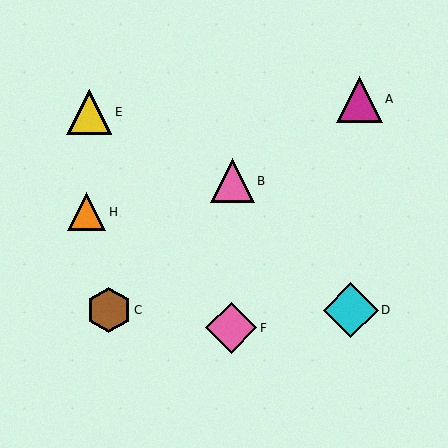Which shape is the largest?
The cyan diamond (labeled D) is the largest.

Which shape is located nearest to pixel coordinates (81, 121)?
The yellow triangle (labeled E) at (89, 112) is nearest to that location.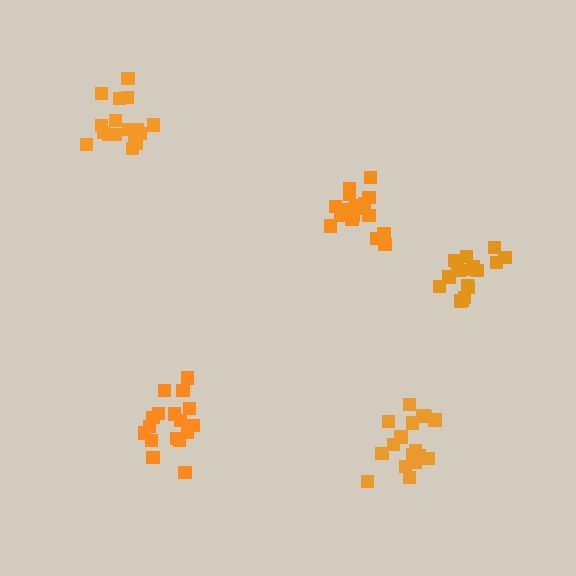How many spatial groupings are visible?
There are 5 spatial groupings.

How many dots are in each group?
Group 1: 18 dots, Group 2: 19 dots, Group 3: 18 dots, Group 4: 18 dots, Group 5: 17 dots (90 total).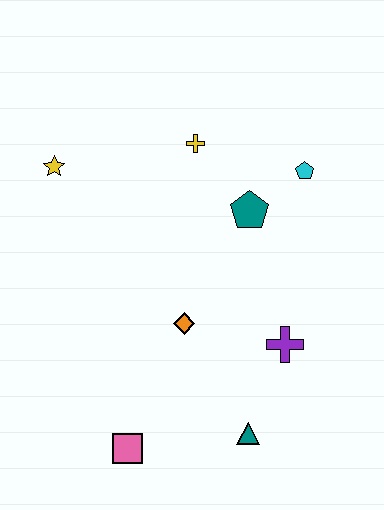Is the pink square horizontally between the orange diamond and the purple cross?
No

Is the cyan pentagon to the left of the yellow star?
No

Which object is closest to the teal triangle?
The purple cross is closest to the teal triangle.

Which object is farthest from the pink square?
The cyan pentagon is farthest from the pink square.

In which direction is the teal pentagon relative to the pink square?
The teal pentagon is above the pink square.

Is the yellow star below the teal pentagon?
No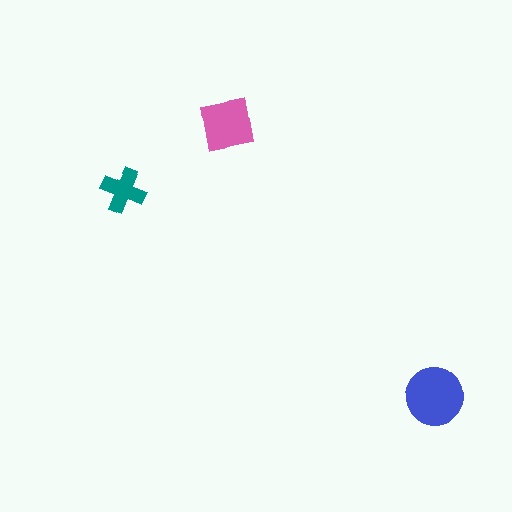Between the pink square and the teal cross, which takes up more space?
The pink square.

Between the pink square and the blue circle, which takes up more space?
The blue circle.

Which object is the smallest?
The teal cross.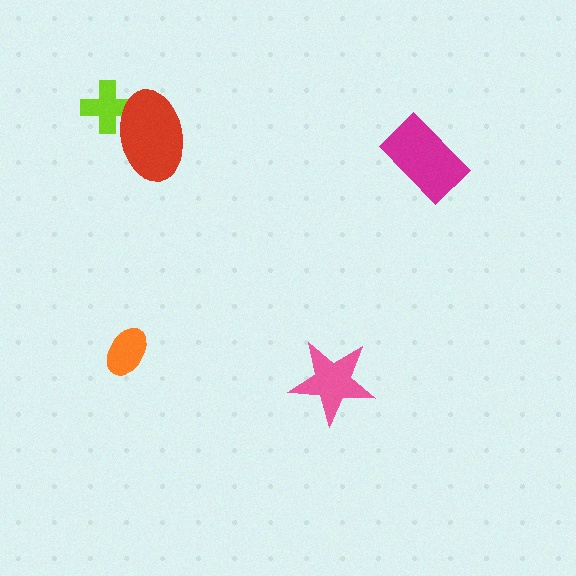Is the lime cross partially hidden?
Yes, it is partially covered by another shape.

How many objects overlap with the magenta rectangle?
0 objects overlap with the magenta rectangle.